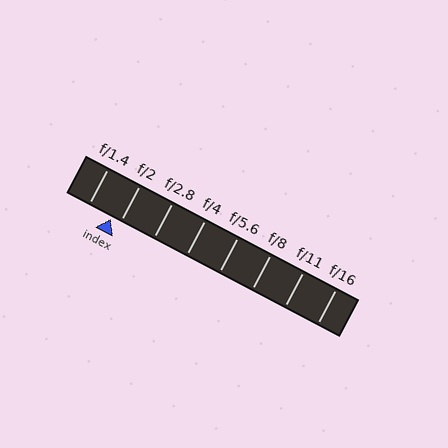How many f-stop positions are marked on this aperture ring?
There are 8 f-stop positions marked.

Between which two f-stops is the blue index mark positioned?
The index mark is between f/1.4 and f/2.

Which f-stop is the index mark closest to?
The index mark is closest to f/2.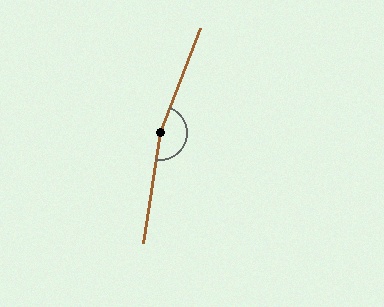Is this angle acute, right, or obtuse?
It is obtuse.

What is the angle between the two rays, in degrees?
Approximately 167 degrees.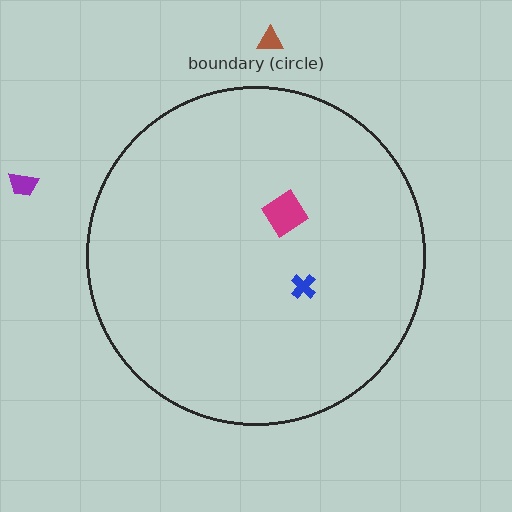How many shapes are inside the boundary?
2 inside, 2 outside.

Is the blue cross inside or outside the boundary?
Inside.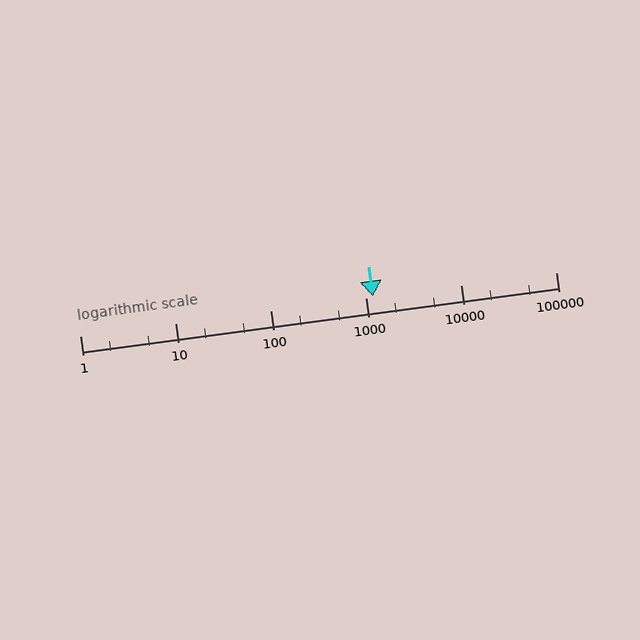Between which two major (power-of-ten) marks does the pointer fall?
The pointer is between 1000 and 10000.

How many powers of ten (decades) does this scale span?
The scale spans 5 decades, from 1 to 100000.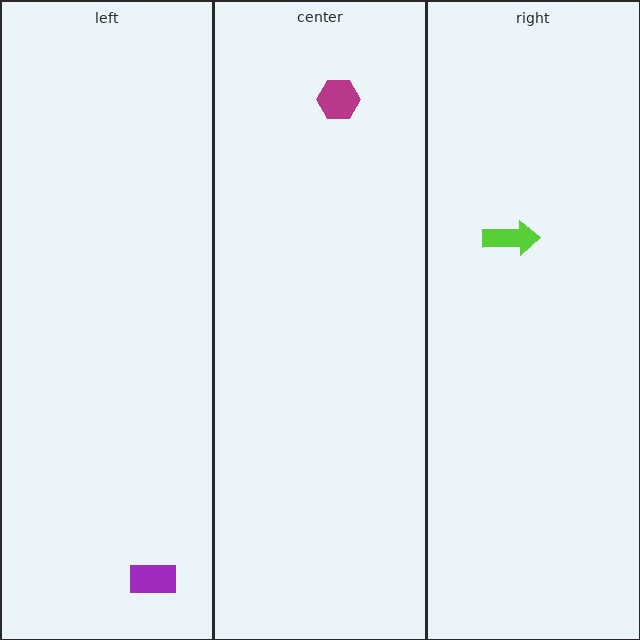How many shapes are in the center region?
1.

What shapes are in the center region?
The magenta hexagon.